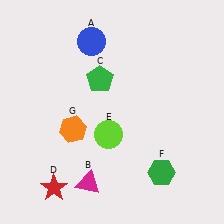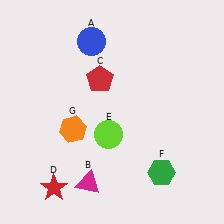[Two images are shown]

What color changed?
The pentagon (C) changed from green in Image 1 to red in Image 2.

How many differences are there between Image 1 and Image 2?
There is 1 difference between the two images.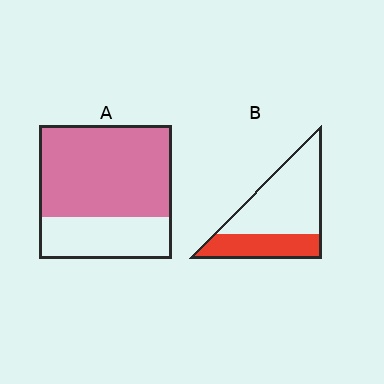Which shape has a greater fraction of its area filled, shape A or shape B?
Shape A.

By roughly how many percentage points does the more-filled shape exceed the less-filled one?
By roughly 35 percentage points (A over B).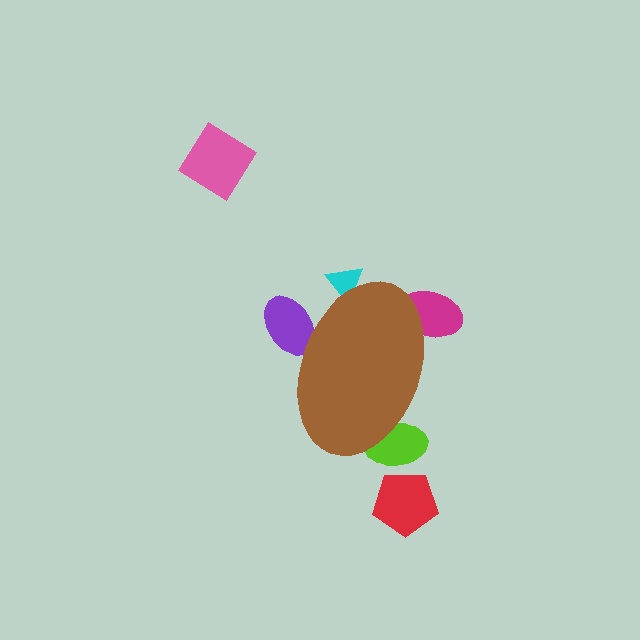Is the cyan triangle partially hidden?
Yes, the cyan triangle is partially hidden behind the brown ellipse.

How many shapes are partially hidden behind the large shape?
4 shapes are partially hidden.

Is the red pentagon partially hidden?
No, the red pentagon is fully visible.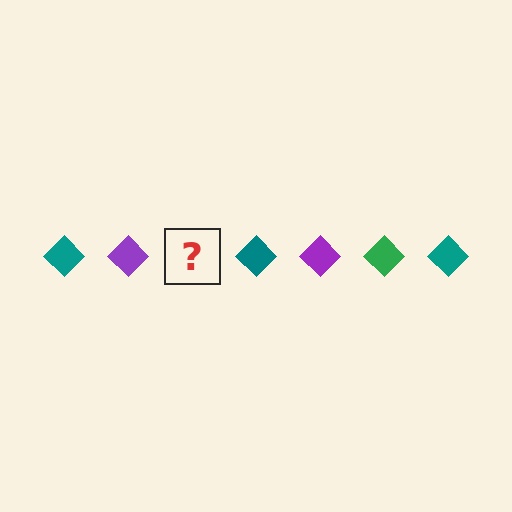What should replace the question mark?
The question mark should be replaced with a green diamond.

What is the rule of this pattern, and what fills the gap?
The rule is that the pattern cycles through teal, purple, green diamonds. The gap should be filled with a green diamond.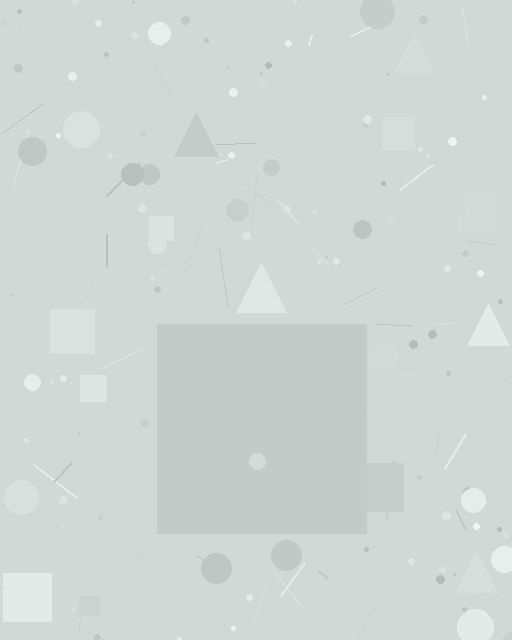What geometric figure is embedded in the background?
A square is embedded in the background.